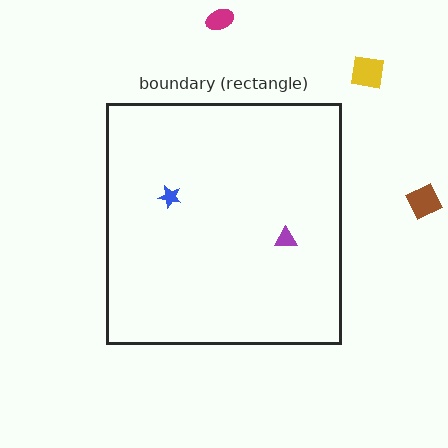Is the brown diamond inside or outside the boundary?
Outside.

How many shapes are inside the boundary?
2 inside, 3 outside.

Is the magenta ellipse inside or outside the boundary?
Outside.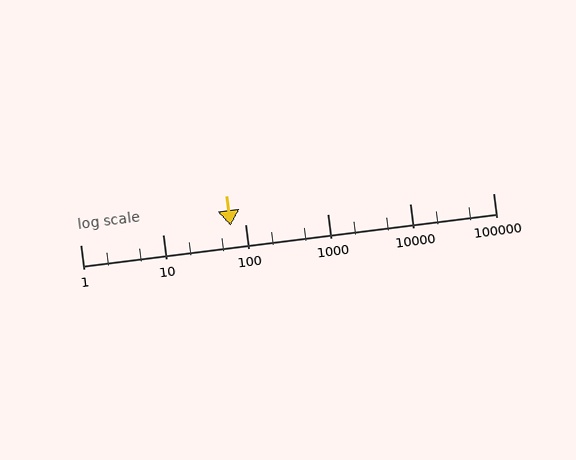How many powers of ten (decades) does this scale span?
The scale spans 5 decades, from 1 to 100000.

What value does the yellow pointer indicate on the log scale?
The pointer indicates approximately 67.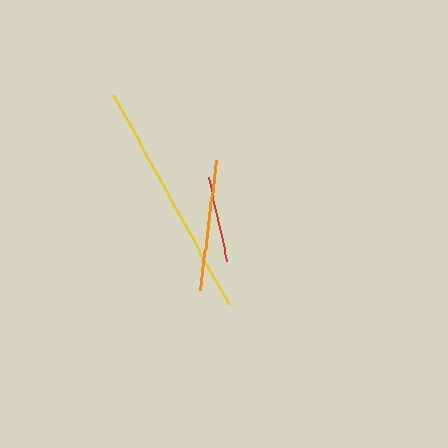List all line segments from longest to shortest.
From longest to shortest: yellow, orange, red.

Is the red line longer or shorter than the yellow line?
The yellow line is longer than the red line.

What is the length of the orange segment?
The orange segment is approximately 131 pixels long.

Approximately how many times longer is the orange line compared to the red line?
The orange line is approximately 1.5 times the length of the red line.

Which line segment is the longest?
The yellow line is the longest at approximately 239 pixels.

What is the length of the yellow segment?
The yellow segment is approximately 239 pixels long.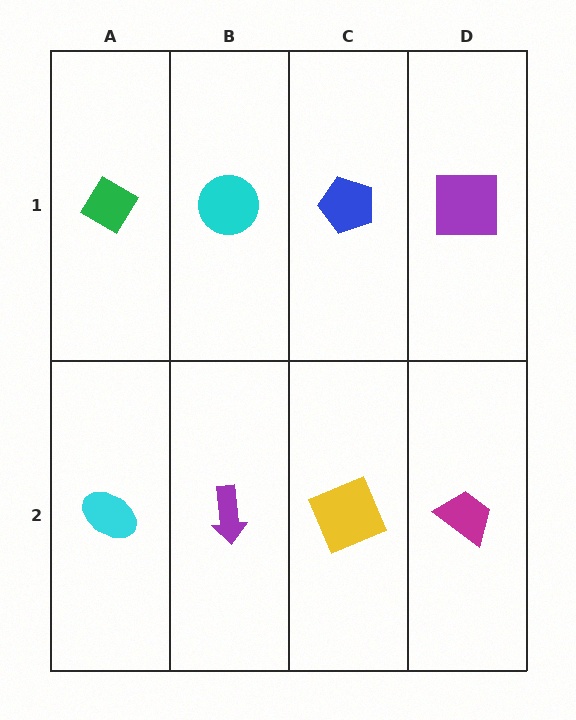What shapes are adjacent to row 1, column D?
A magenta trapezoid (row 2, column D), a blue pentagon (row 1, column C).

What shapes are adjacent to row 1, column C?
A yellow square (row 2, column C), a cyan circle (row 1, column B), a purple square (row 1, column D).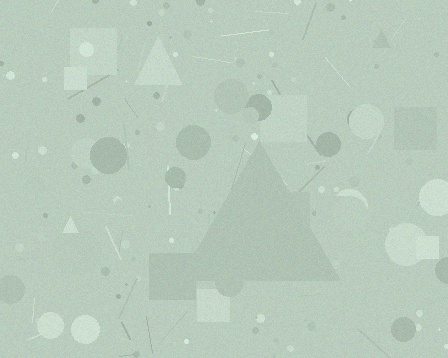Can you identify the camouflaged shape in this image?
The camouflaged shape is a triangle.